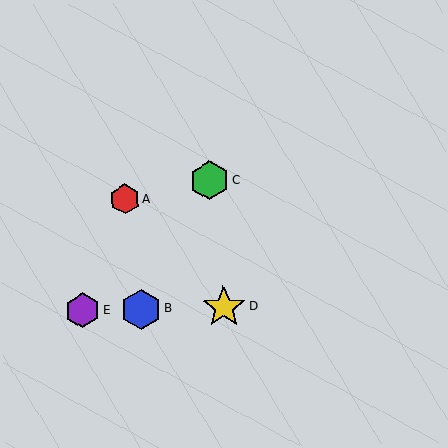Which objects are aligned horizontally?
Objects B, D, E are aligned horizontally.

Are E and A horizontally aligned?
No, E is at y≈310 and A is at y≈199.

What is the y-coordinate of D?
Object D is at y≈307.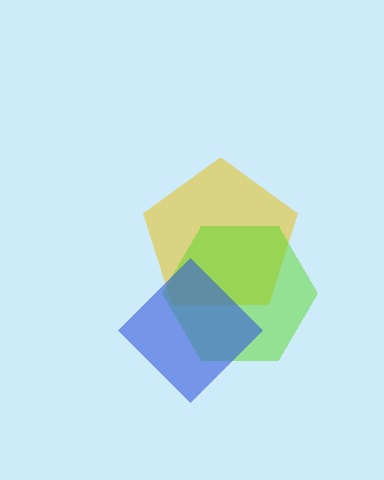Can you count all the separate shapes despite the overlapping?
Yes, there are 3 separate shapes.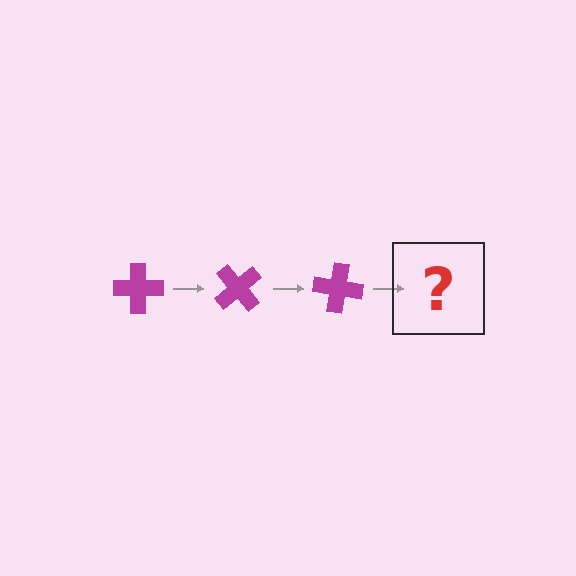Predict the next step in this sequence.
The next step is a magenta cross rotated 150 degrees.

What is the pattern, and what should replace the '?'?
The pattern is that the cross rotates 50 degrees each step. The '?' should be a magenta cross rotated 150 degrees.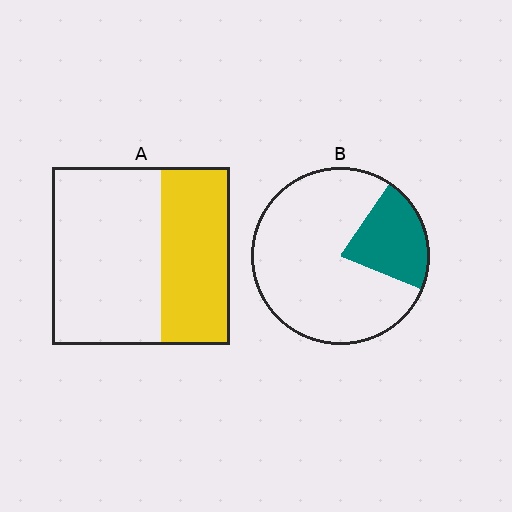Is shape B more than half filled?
No.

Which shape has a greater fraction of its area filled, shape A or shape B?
Shape A.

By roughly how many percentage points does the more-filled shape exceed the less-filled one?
By roughly 15 percentage points (A over B).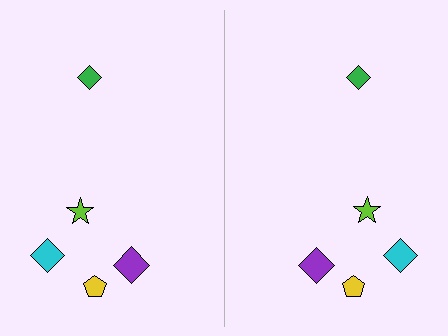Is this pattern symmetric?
Yes, this pattern has bilateral (reflection) symmetry.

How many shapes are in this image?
There are 10 shapes in this image.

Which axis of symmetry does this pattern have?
The pattern has a vertical axis of symmetry running through the center of the image.